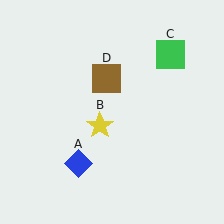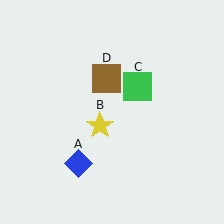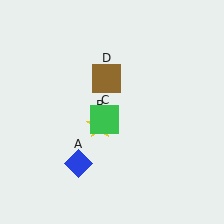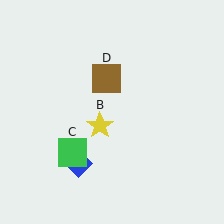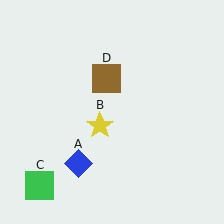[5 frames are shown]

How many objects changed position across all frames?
1 object changed position: green square (object C).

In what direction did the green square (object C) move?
The green square (object C) moved down and to the left.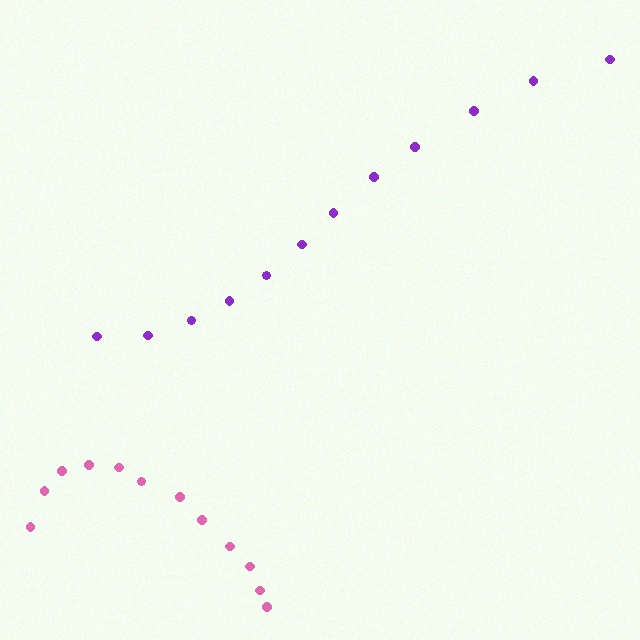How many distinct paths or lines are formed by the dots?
There are 2 distinct paths.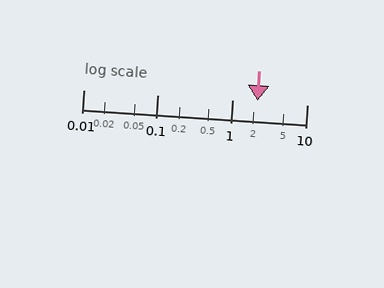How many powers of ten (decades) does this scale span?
The scale spans 3 decades, from 0.01 to 10.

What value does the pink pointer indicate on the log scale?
The pointer indicates approximately 2.2.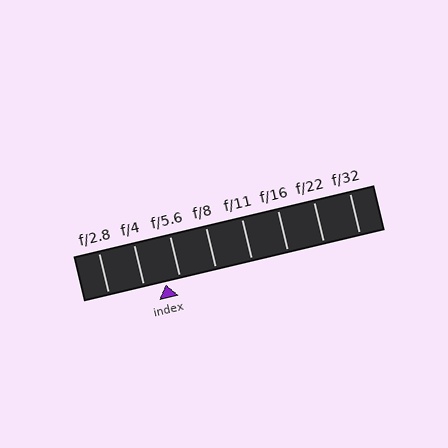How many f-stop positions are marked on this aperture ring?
There are 8 f-stop positions marked.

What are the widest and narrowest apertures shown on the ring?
The widest aperture shown is f/2.8 and the narrowest is f/32.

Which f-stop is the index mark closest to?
The index mark is closest to f/5.6.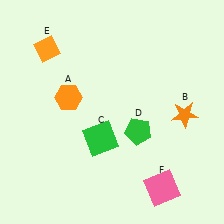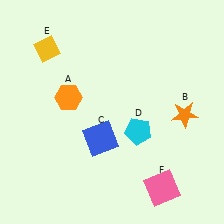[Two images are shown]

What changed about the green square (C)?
In Image 1, C is green. In Image 2, it changed to blue.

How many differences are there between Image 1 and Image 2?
There are 3 differences between the two images.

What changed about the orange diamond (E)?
In Image 1, E is orange. In Image 2, it changed to yellow.